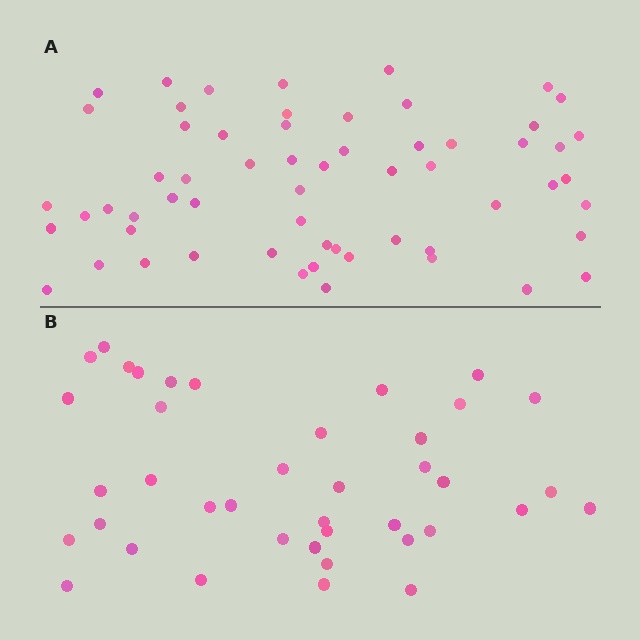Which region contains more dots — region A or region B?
Region A (the top region) has more dots.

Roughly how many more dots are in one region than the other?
Region A has approximately 20 more dots than region B.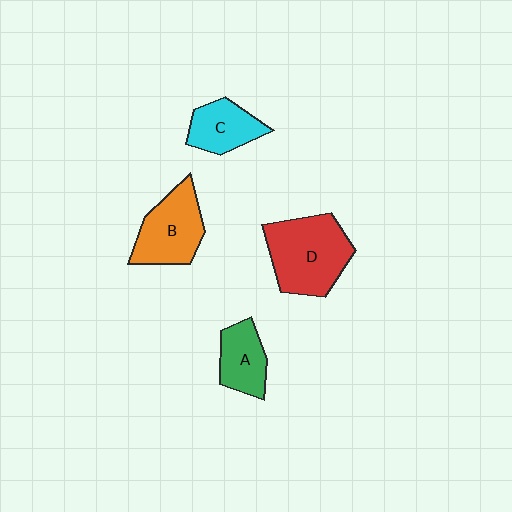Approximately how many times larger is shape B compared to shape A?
Approximately 1.4 times.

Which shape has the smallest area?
Shape A (green).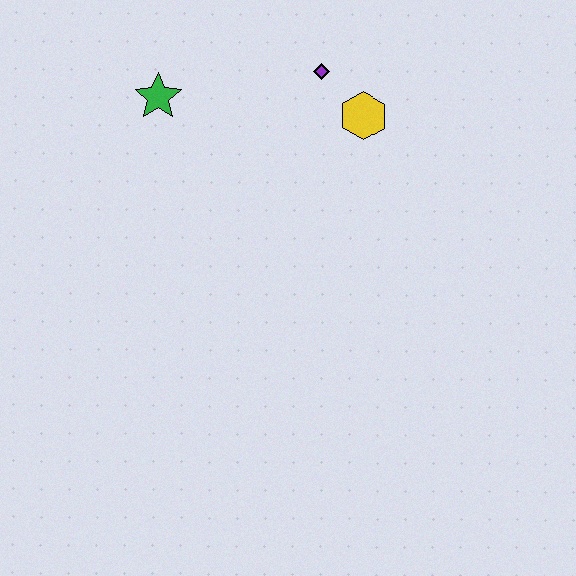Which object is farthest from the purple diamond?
The green star is farthest from the purple diamond.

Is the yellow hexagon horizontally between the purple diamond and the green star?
No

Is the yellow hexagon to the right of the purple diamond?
Yes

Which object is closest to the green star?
The purple diamond is closest to the green star.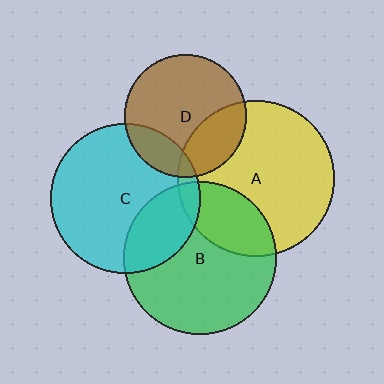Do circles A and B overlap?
Yes.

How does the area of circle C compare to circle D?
Approximately 1.5 times.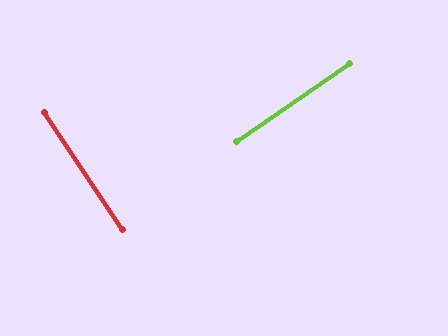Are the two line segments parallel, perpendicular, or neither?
Perpendicular — they meet at approximately 89°.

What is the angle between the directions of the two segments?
Approximately 89 degrees.